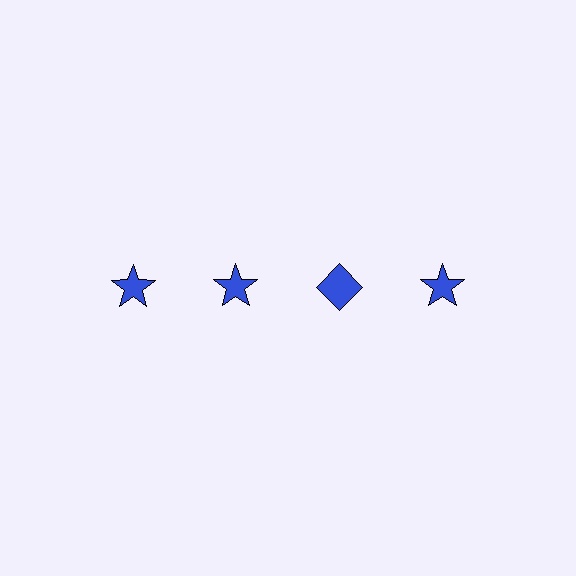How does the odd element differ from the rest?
It has a different shape: diamond instead of star.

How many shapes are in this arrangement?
There are 4 shapes arranged in a grid pattern.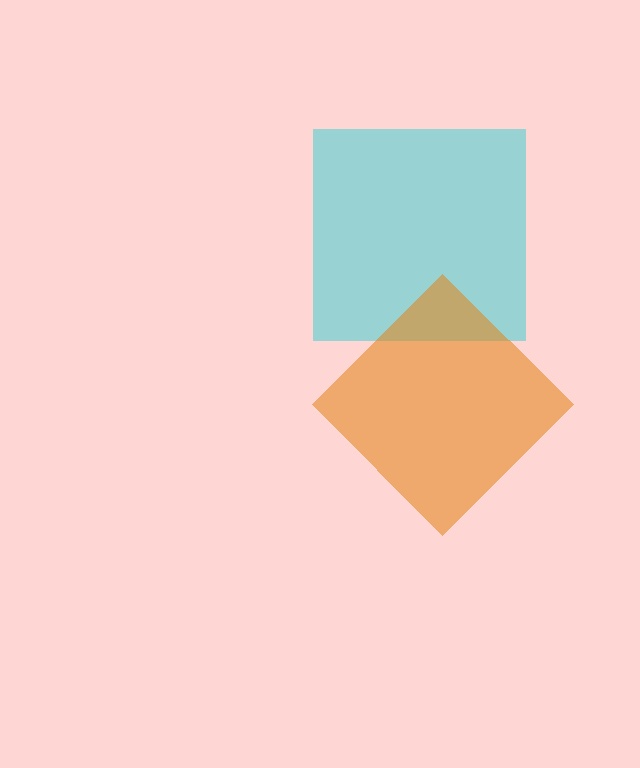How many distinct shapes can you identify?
There are 2 distinct shapes: a cyan square, an orange diamond.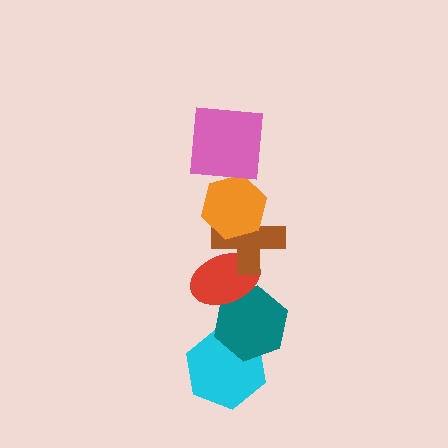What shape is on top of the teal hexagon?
The red ellipse is on top of the teal hexagon.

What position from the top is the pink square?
The pink square is 1st from the top.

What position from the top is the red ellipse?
The red ellipse is 4th from the top.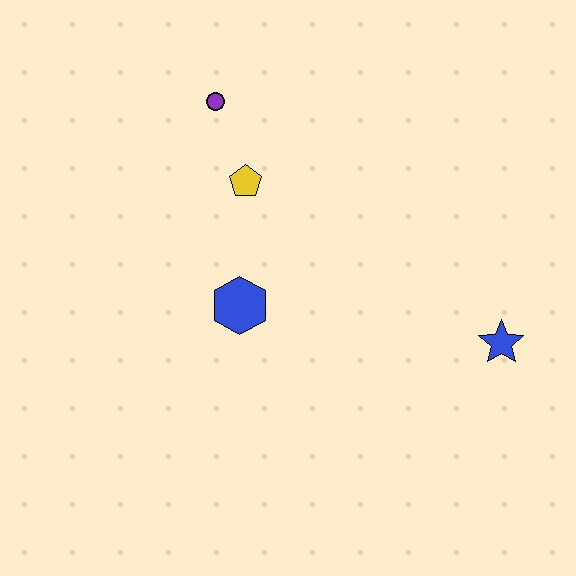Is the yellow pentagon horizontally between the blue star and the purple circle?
Yes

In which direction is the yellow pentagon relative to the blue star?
The yellow pentagon is to the left of the blue star.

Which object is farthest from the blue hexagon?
The blue star is farthest from the blue hexagon.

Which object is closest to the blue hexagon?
The yellow pentagon is closest to the blue hexagon.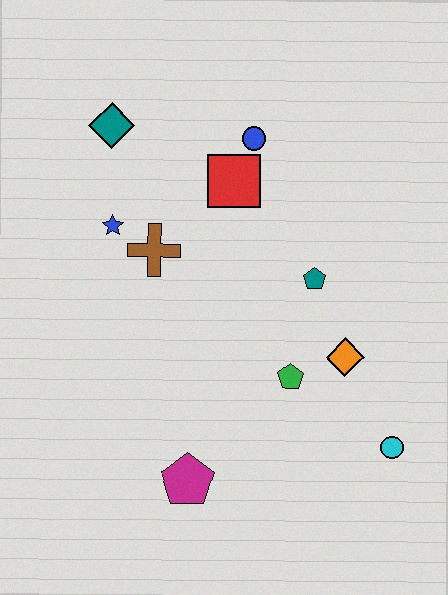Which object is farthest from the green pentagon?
The teal diamond is farthest from the green pentagon.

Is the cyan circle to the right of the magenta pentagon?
Yes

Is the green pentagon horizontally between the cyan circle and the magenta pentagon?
Yes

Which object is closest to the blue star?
The brown cross is closest to the blue star.